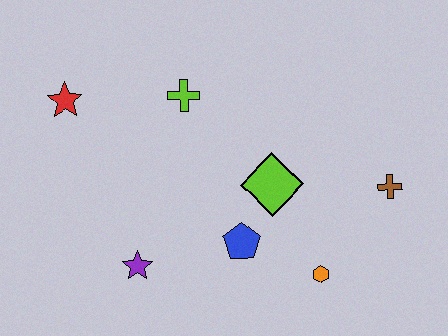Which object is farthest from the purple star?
The brown cross is farthest from the purple star.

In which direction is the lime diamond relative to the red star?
The lime diamond is to the right of the red star.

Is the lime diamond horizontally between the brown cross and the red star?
Yes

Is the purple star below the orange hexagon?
No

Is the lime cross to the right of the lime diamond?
No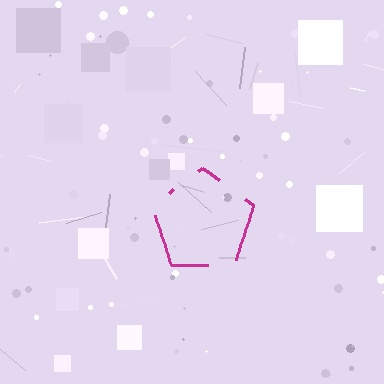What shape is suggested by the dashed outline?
The dashed outline suggests a pentagon.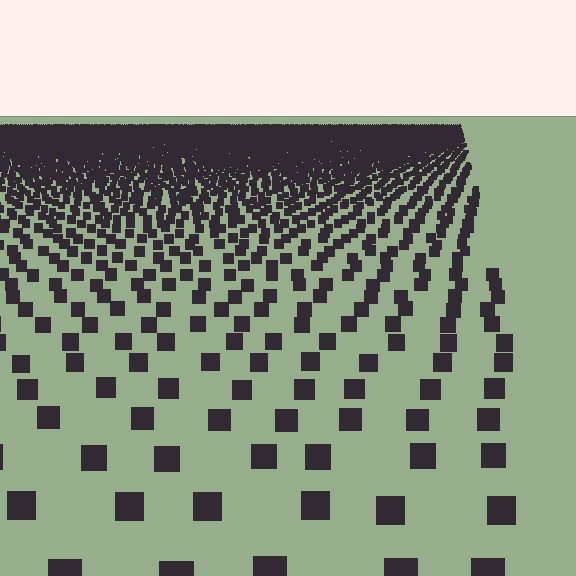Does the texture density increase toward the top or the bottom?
Density increases toward the top.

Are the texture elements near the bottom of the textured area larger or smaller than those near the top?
Larger. Near the bottom, elements are closer to the viewer and appear at a bigger on-screen size.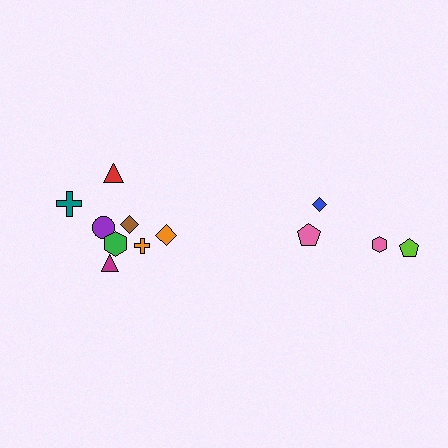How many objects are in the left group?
There are 8 objects.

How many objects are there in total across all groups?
There are 12 objects.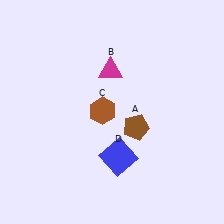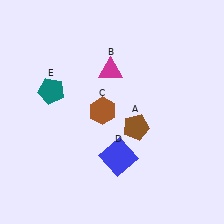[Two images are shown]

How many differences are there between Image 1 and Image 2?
There is 1 difference between the two images.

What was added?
A teal pentagon (E) was added in Image 2.